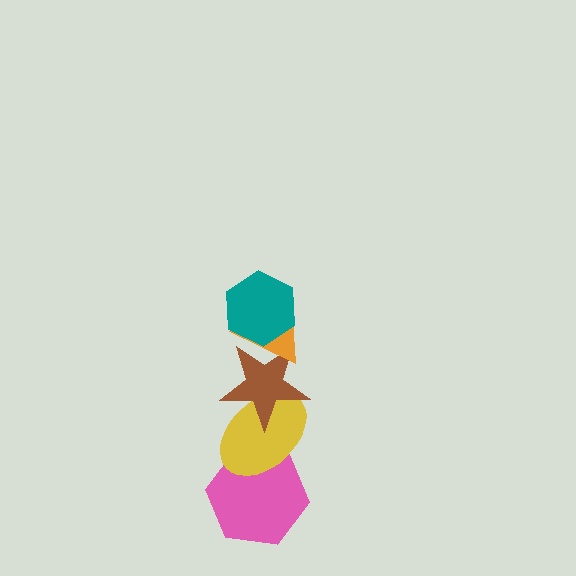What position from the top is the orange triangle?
The orange triangle is 2nd from the top.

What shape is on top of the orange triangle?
The teal hexagon is on top of the orange triangle.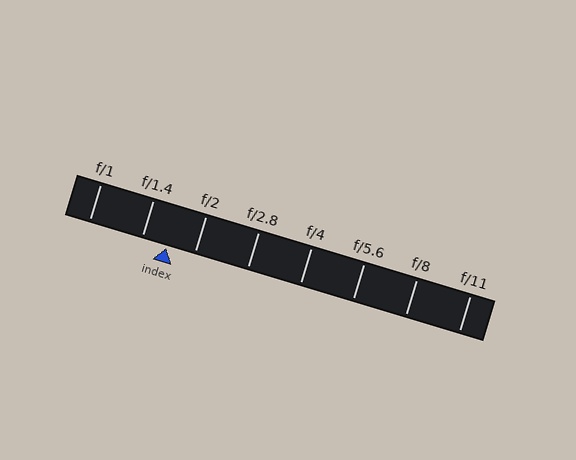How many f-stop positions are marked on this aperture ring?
There are 8 f-stop positions marked.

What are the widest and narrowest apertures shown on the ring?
The widest aperture shown is f/1 and the narrowest is f/11.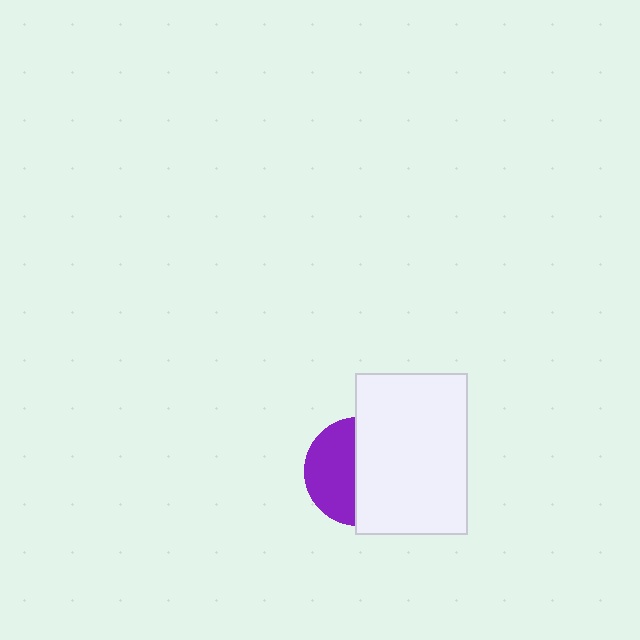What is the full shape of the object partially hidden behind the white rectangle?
The partially hidden object is a purple circle.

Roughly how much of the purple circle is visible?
About half of it is visible (roughly 47%).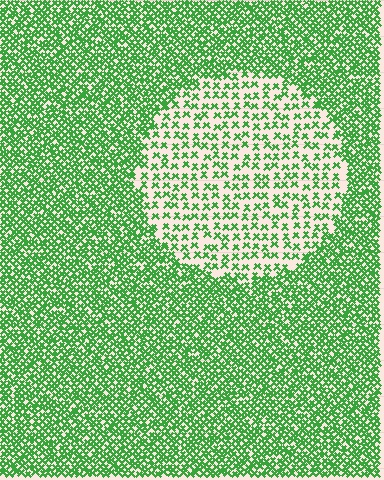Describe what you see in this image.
The image contains small green elements arranged at two different densities. A circle-shaped region is visible where the elements are less densely packed than the surrounding area.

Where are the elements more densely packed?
The elements are more densely packed outside the circle boundary.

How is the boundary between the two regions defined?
The boundary is defined by a change in element density (approximately 2.4x ratio). All elements are the same color, size, and shape.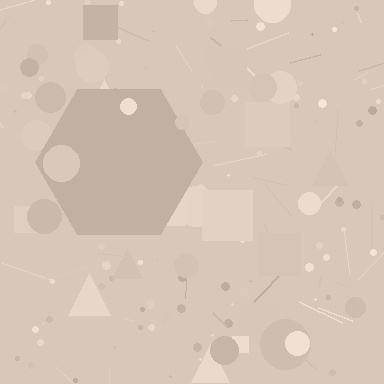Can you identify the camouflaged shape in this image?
The camouflaged shape is a hexagon.